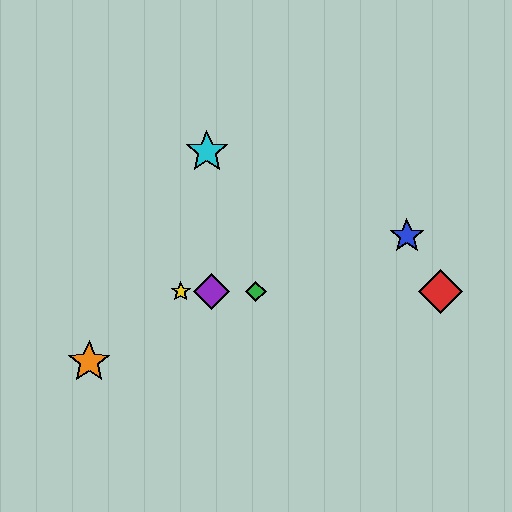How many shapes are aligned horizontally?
4 shapes (the red diamond, the green diamond, the yellow star, the purple diamond) are aligned horizontally.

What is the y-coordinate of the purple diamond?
The purple diamond is at y≈292.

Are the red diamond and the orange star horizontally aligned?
No, the red diamond is at y≈292 and the orange star is at y≈362.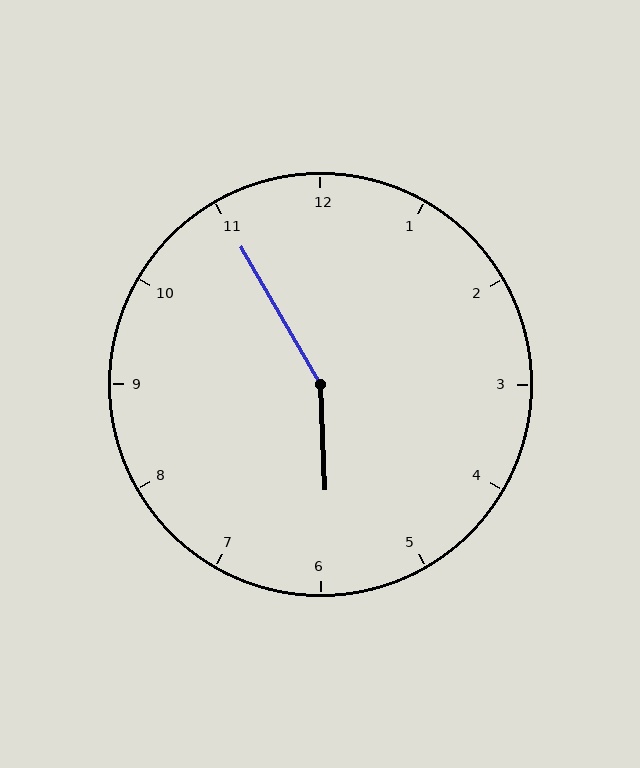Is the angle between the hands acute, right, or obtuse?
It is obtuse.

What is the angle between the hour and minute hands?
Approximately 152 degrees.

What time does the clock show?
5:55.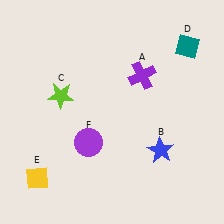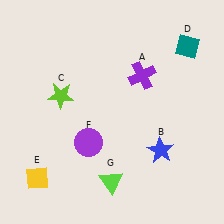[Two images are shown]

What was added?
A lime triangle (G) was added in Image 2.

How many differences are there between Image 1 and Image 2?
There is 1 difference between the two images.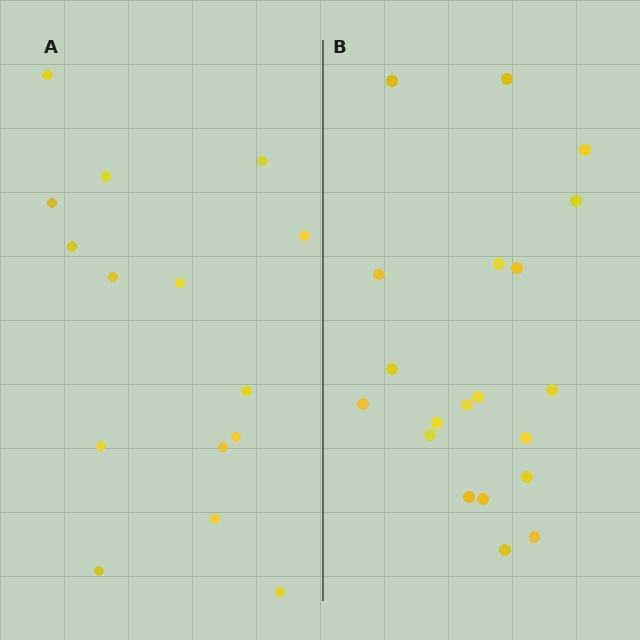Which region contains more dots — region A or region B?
Region B (the right region) has more dots.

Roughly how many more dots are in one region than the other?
Region B has about 5 more dots than region A.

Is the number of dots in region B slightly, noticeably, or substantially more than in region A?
Region B has noticeably more, but not dramatically so. The ratio is roughly 1.3 to 1.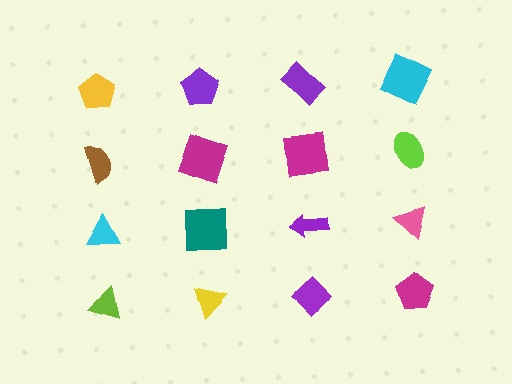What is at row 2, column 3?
A magenta square.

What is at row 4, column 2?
A yellow triangle.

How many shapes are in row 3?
4 shapes.